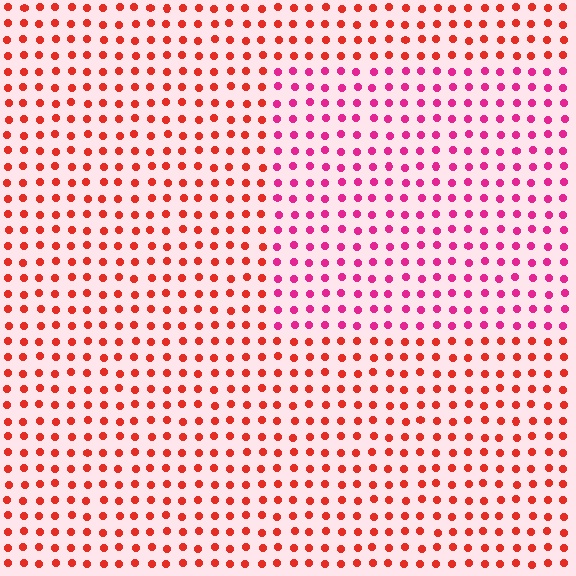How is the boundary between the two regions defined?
The boundary is defined purely by a slight shift in hue (about 38 degrees). Spacing, size, and orientation are identical on both sides.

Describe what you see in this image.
The image is filled with small red elements in a uniform arrangement. A rectangle-shaped region is visible where the elements are tinted to a slightly different hue, forming a subtle color boundary.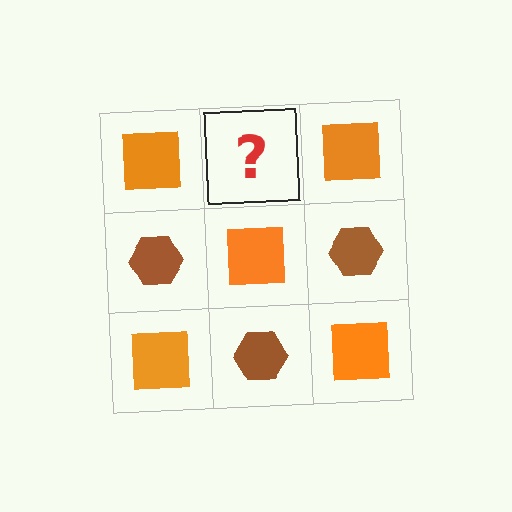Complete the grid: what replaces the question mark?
The question mark should be replaced with a brown hexagon.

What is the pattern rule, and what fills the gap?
The rule is that it alternates orange square and brown hexagon in a checkerboard pattern. The gap should be filled with a brown hexagon.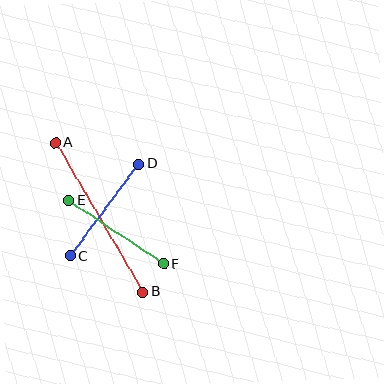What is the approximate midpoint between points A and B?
The midpoint is at approximately (99, 217) pixels.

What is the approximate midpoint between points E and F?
The midpoint is at approximately (116, 232) pixels.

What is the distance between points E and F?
The distance is approximately 114 pixels.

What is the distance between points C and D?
The distance is approximately 115 pixels.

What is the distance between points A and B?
The distance is approximately 173 pixels.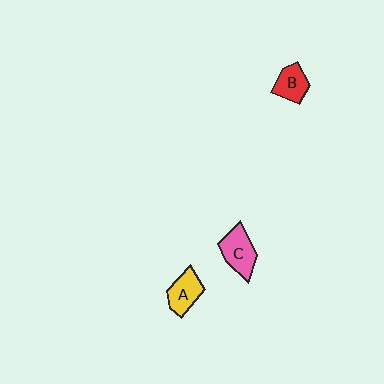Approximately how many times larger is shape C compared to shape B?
Approximately 1.3 times.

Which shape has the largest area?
Shape C (pink).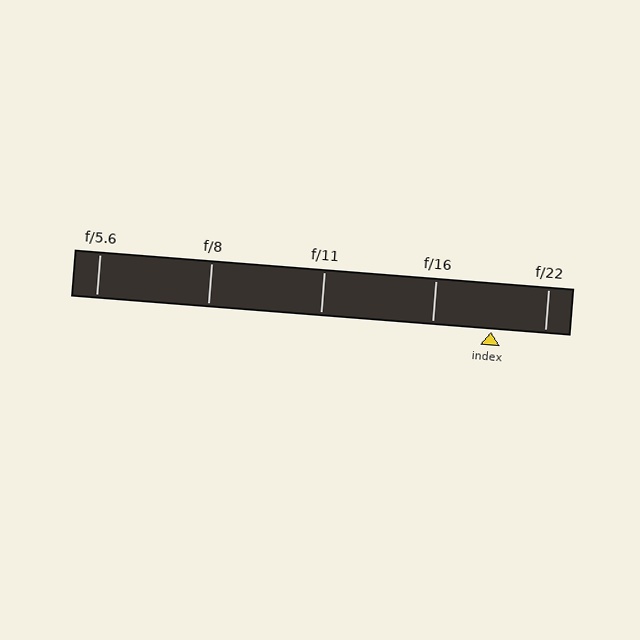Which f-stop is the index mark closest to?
The index mark is closest to f/22.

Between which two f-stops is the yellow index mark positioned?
The index mark is between f/16 and f/22.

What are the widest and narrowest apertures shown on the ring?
The widest aperture shown is f/5.6 and the narrowest is f/22.